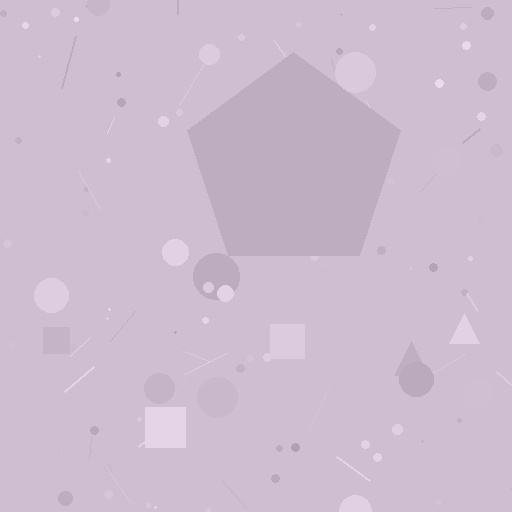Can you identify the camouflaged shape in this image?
The camouflaged shape is a pentagon.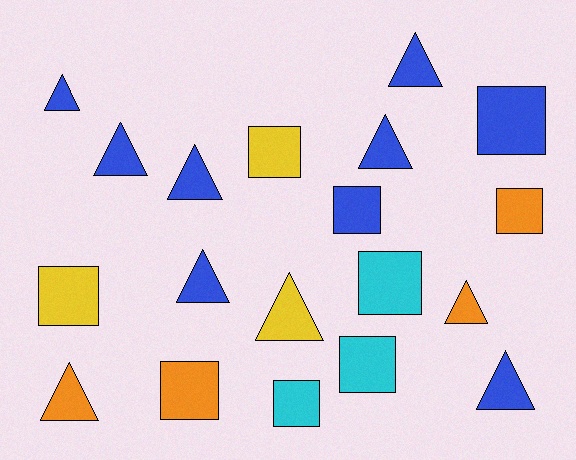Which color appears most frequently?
Blue, with 9 objects.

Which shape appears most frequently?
Triangle, with 10 objects.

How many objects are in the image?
There are 19 objects.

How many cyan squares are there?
There are 3 cyan squares.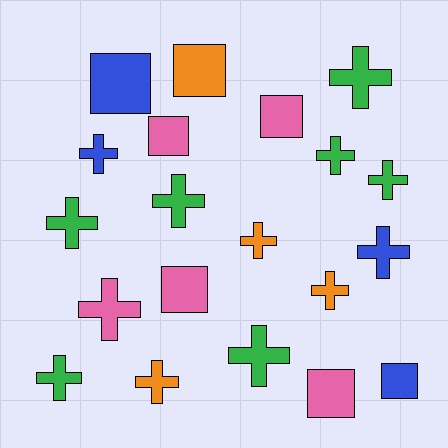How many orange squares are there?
There is 1 orange square.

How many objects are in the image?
There are 20 objects.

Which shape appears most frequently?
Cross, with 13 objects.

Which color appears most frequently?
Green, with 7 objects.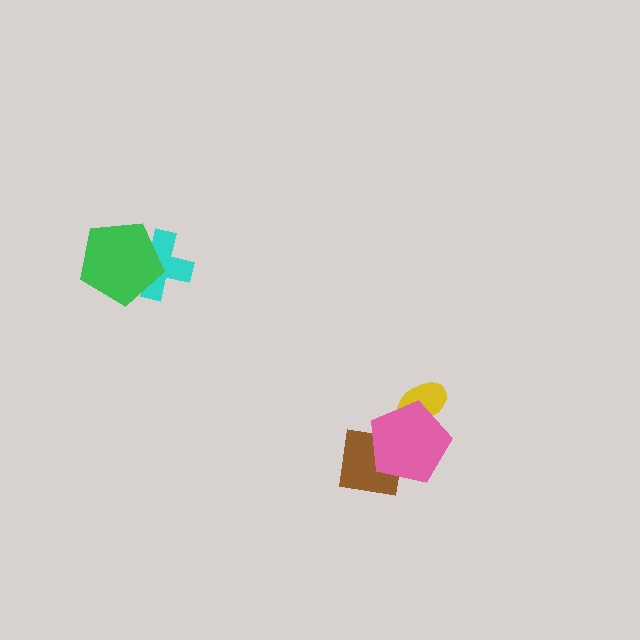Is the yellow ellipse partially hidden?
Yes, it is partially covered by another shape.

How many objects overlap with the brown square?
1 object overlaps with the brown square.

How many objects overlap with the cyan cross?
1 object overlaps with the cyan cross.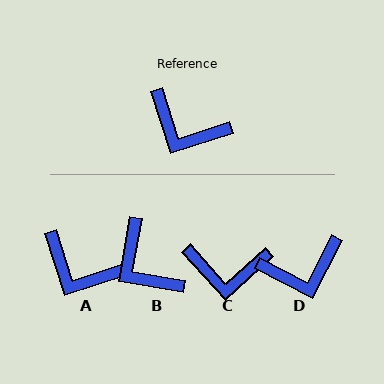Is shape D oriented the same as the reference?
No, it is off by about 45 degrees.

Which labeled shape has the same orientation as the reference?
A.